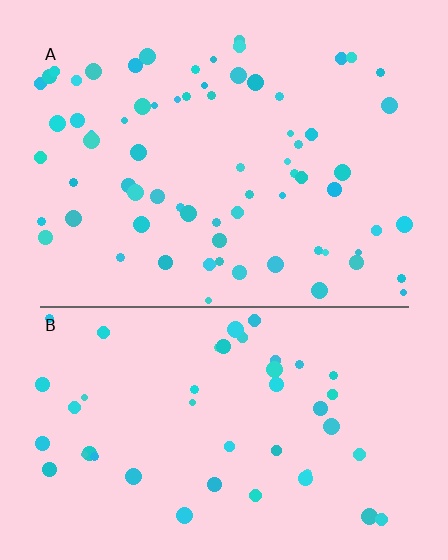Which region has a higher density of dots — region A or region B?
A (the top).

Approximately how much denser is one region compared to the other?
Approximately 1.6× — region A over region B.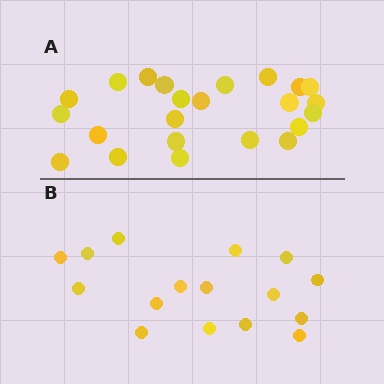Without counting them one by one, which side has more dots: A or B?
Region A (the top region) has more dots.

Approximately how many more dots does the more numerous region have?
Region A has roughly 8 or so more dots than region B.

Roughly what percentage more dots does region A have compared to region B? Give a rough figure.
About 45% more.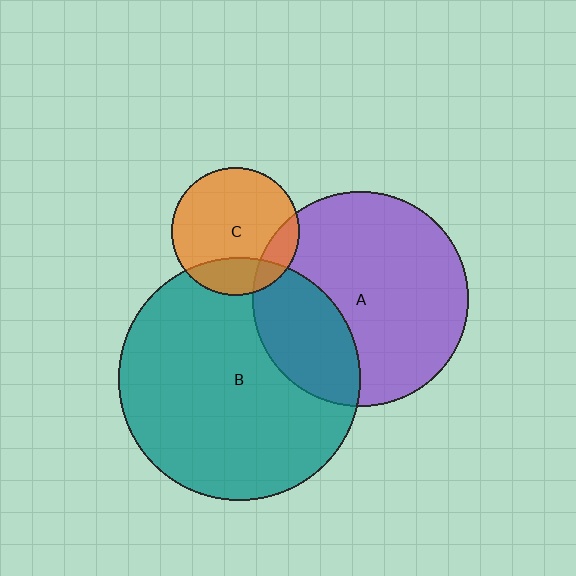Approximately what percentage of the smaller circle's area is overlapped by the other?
Approximately 20%.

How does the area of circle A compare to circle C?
Approximately 2.9 times.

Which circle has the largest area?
Circle B (teal).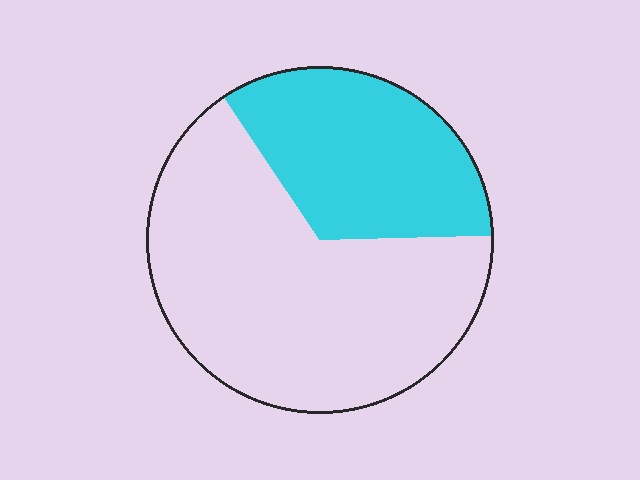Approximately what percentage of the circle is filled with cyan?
Approximately 35%.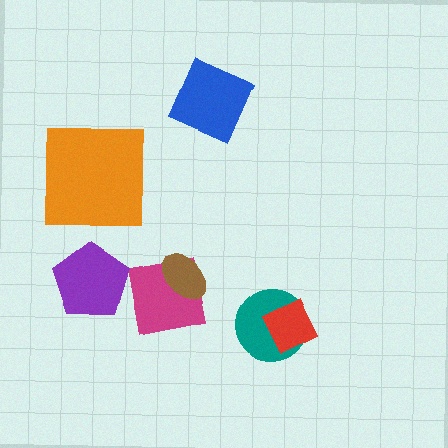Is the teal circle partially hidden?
Yes, it is partially covered by another shape.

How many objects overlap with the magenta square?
2 objects overlap with the magenta square.